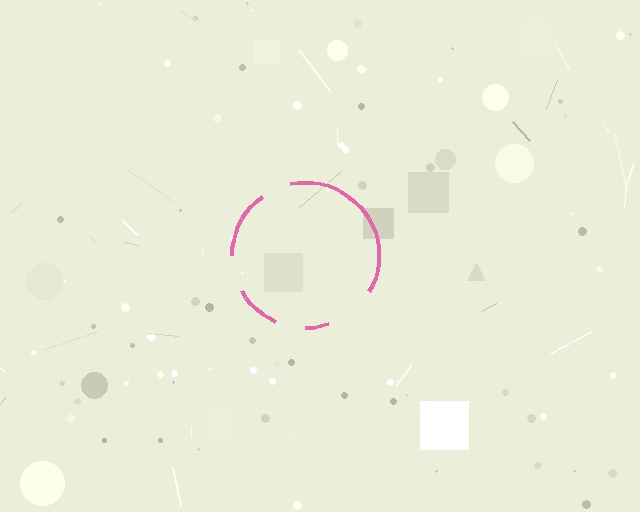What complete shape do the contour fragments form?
The contour fragments form a circle.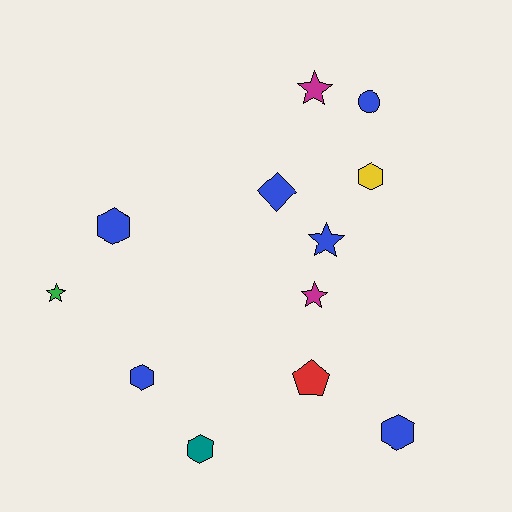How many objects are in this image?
There are 12 objects.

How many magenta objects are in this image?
There are 2 magenta objects.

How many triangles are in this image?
There are no triangles.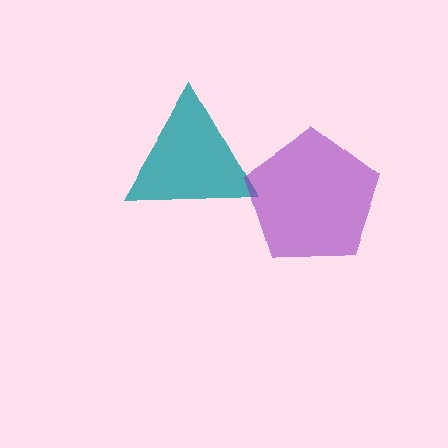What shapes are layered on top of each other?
The layered shapes are: a teal triangle, a purple pentagon.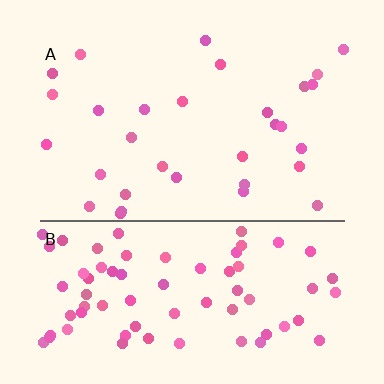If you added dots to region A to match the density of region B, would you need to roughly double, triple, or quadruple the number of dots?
Approximately triple.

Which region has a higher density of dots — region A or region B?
B (the bottom).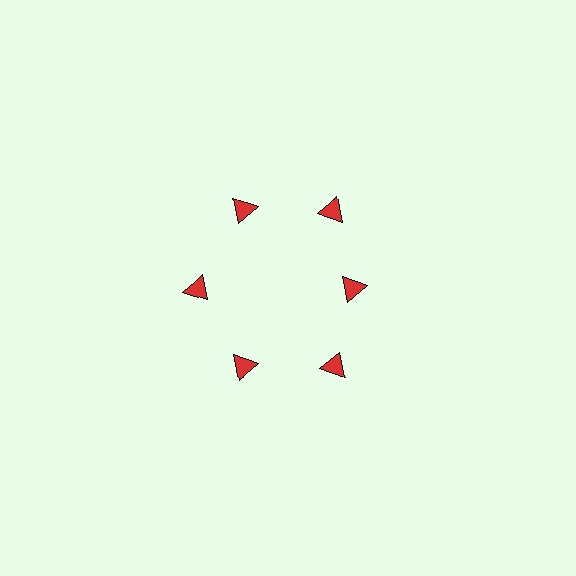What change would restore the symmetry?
The symmetry would be restored by moving it outward, back onto the ring so that all 6 triangles sit at equal angles and equal distance from the center.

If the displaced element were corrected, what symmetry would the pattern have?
It would have 6-fold rotational symmetry — the pattern would map onto itself every 60 degrees.